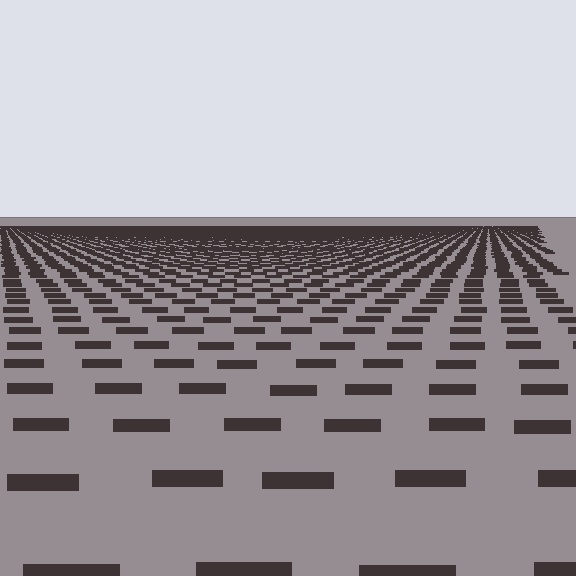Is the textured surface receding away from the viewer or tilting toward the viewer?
The surface is receding away from the viewer. Texture elements get smaller and denser toward the top.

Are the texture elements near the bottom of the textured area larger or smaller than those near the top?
Larger. Near the bottom, elements are closer to the viewer and appear at a bigger on-screen size.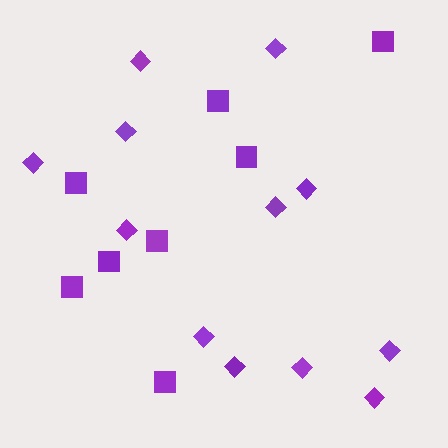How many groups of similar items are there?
There are 2 groups: one group of diamonds (12) and one group of squares (8).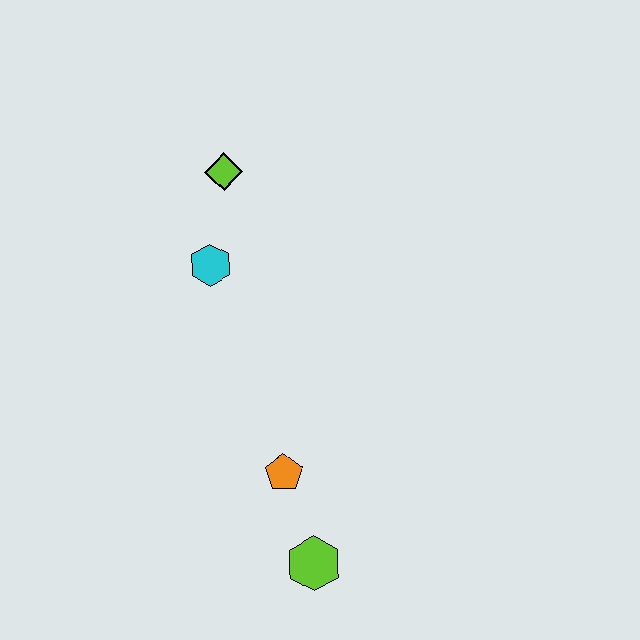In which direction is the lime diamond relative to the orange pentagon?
The lime diamond is above the orange pentagon.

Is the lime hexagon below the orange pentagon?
Yes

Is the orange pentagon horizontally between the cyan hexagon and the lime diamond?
No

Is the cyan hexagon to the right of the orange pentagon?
No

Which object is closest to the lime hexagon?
The orange pentagon is closest to the lime hexagon.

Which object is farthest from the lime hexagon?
The lime diamond is farthest from the lime hexagon.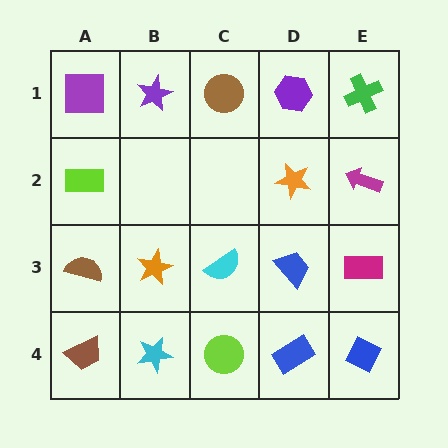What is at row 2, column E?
A magenta arrow.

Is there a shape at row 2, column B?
No, that cell is empty.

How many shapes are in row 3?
5 shapes.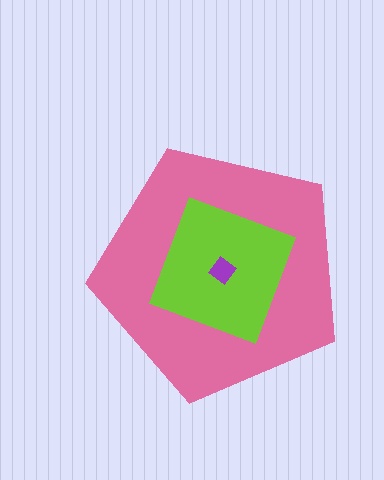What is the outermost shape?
The pink pentagon.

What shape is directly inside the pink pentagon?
The lime square.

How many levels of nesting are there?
3.